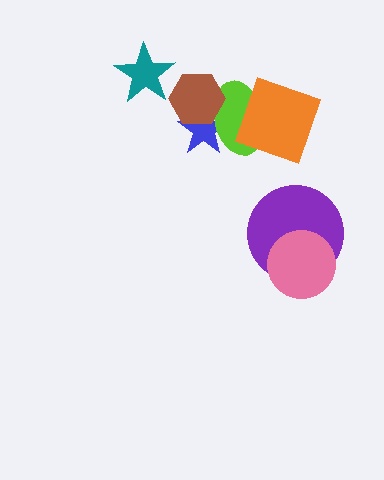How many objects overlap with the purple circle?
1 object overlaps with the purple circle.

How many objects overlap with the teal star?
0 objects overlap with the teal star.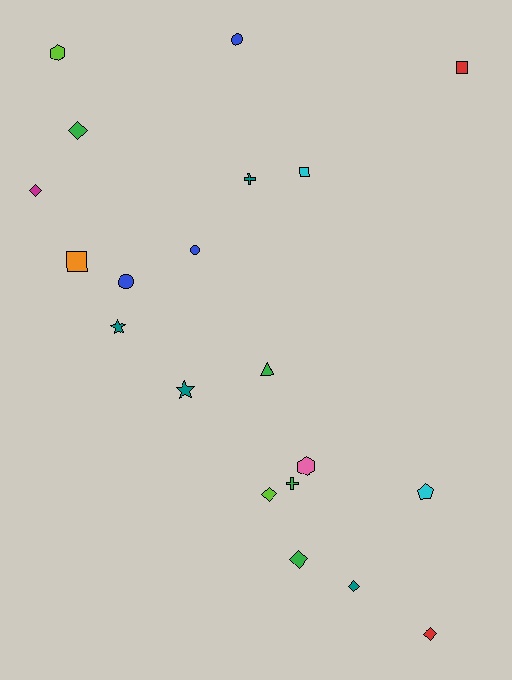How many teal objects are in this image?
There are 4 teal objects.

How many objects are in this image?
There are 20 objects.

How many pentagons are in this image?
There is 1 pentagon.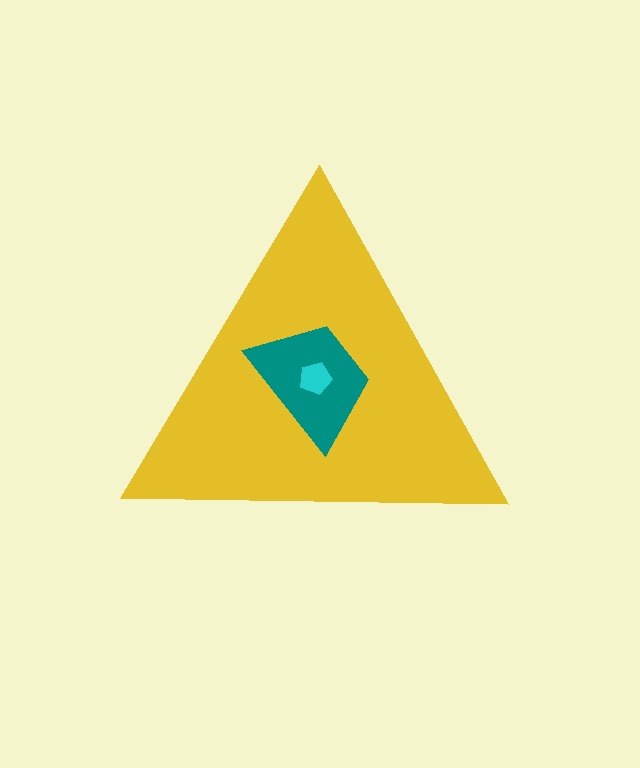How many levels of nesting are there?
3.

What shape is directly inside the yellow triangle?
The teal trapezoid.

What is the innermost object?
The cyan pentagon.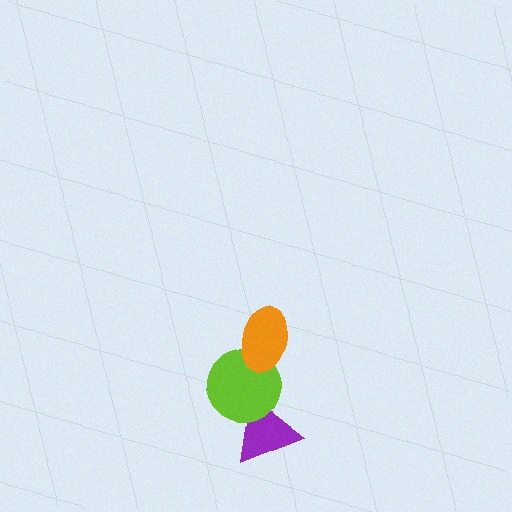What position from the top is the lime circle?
The lime circle is 2nd from the top.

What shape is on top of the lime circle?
The orange ellipse is on top of the lime circle.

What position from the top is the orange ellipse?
The orange ellipse is 1st from the top.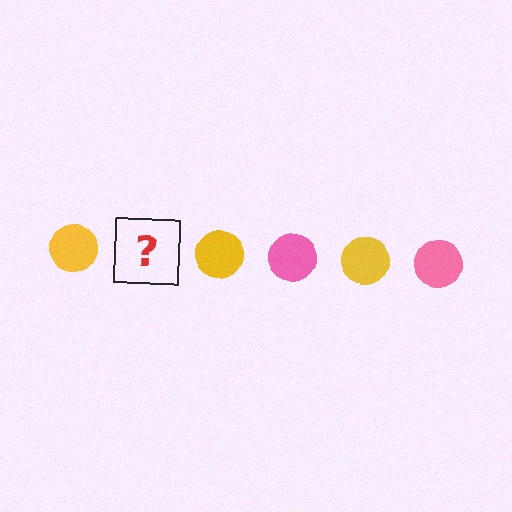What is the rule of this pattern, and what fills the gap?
The rule is that the pattern cycles through yellow, pink circles. The gap should be filled with a pink circle.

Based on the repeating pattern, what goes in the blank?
The blank should be a pink circle.